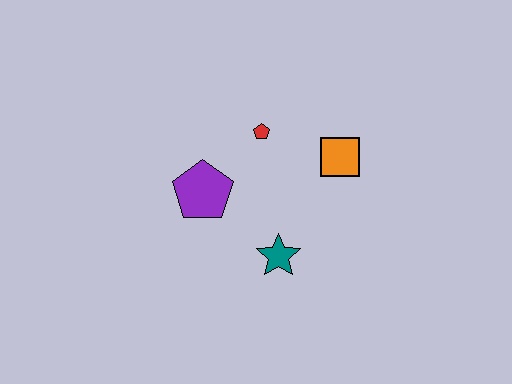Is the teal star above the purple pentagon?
No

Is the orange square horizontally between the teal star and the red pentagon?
No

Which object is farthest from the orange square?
The purple pentagon is farthest from the orange square.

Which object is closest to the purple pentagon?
The red pentagon is closest to the purple pentagon.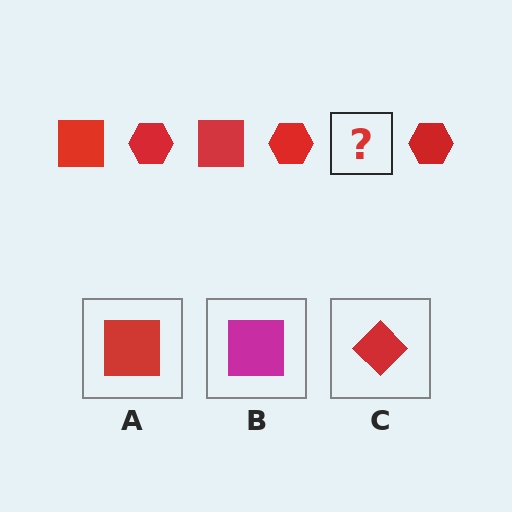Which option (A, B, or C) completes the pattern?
A.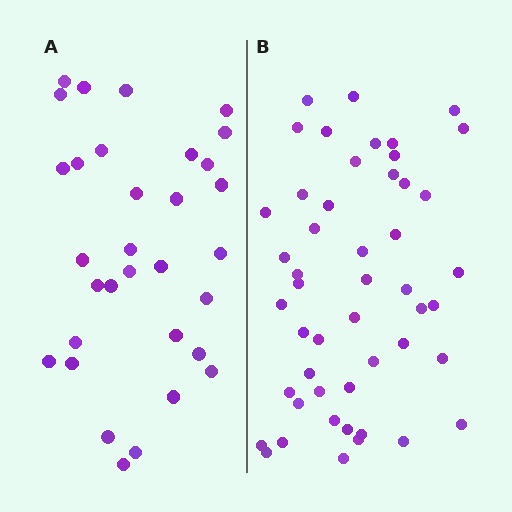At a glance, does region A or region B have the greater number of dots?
Region B (the right region) has more dots.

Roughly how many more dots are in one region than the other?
Region B has approximately 15 more dots than region A.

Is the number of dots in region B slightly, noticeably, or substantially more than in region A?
Region B has substantially more. The ratio is roughly 1.5 to 1.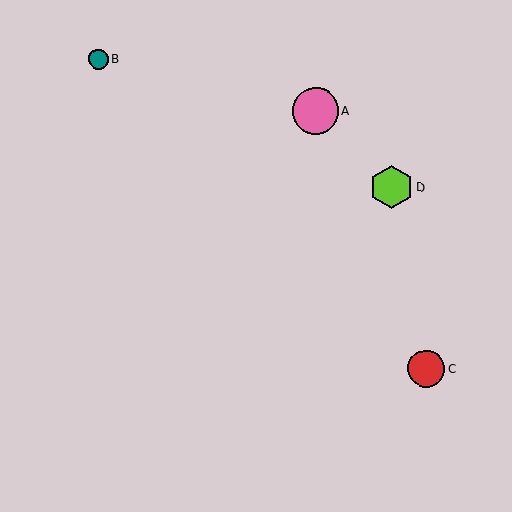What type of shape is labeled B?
Shape B is a teal circle.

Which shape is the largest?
The pink circle (labeled A) is the largest.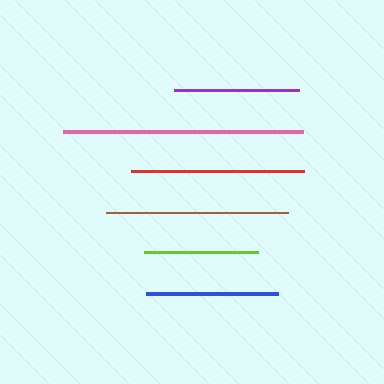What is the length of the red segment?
The red segment is approximately 173 pixels long.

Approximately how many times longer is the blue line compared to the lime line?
The blue line is approximately 1.2 times the length of the lime line.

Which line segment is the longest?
The pink line is the longest at approximately 240 pixels.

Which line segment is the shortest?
The lime line is the shortest at approximately 113 pixels.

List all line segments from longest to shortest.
From longest to shortest: pink, brown, red, blue, purple, lime.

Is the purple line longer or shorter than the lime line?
The purple line is longer than the lime line.